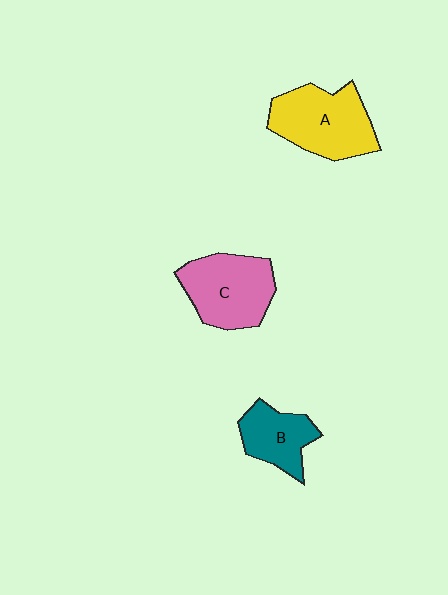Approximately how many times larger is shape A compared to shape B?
Approximately 1.6 times.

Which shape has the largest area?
Shape A (yellow).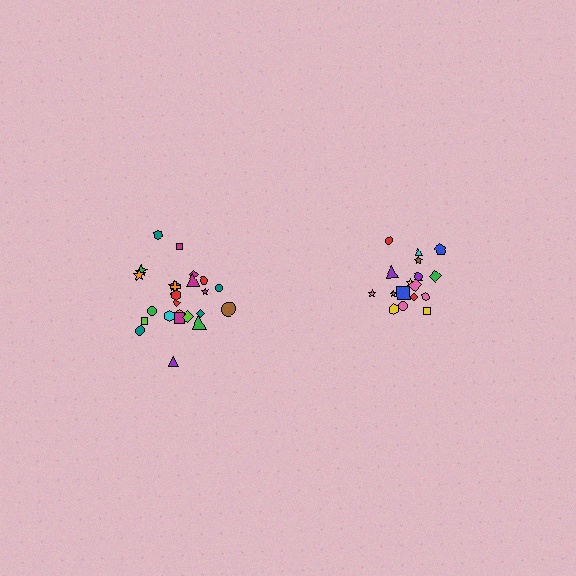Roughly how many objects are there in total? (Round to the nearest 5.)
Roughly 45 objects in total.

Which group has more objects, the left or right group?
The left group.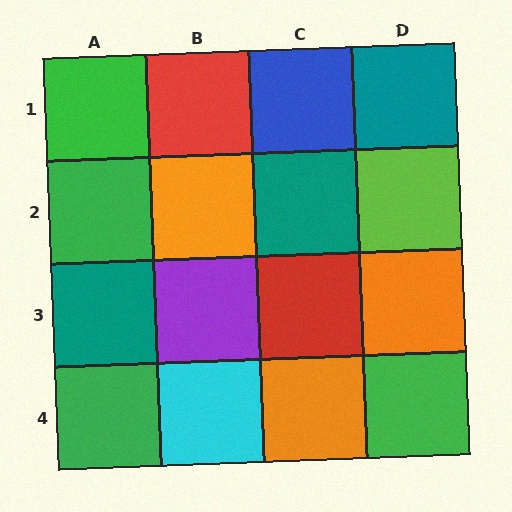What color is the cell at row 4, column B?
Cyan.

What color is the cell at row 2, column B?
Orange.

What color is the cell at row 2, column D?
Lime.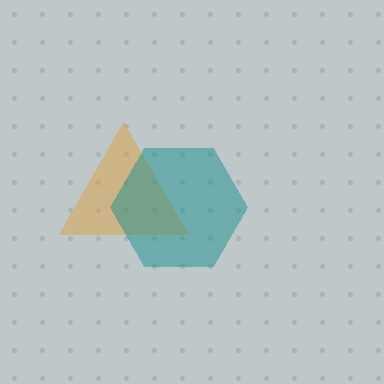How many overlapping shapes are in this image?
There are 2 overlapping shapes in the image.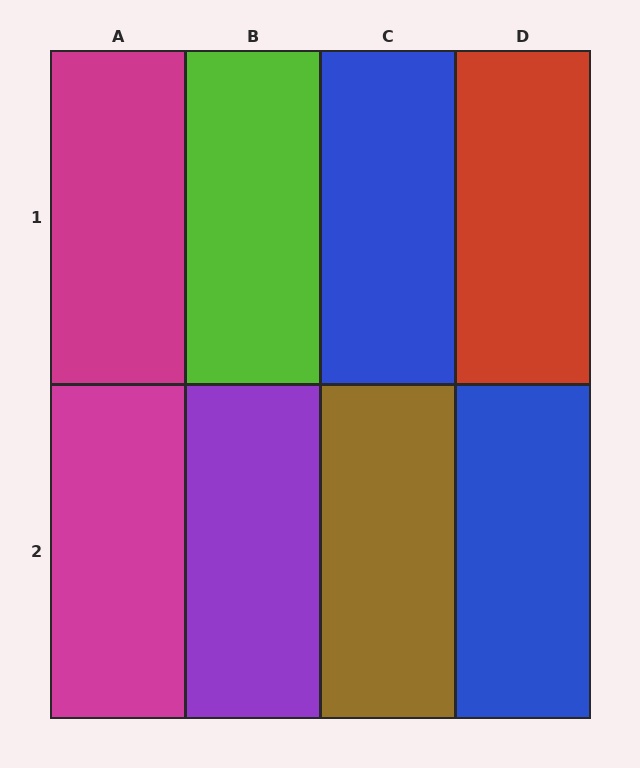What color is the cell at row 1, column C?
Blue.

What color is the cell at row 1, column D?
Red.